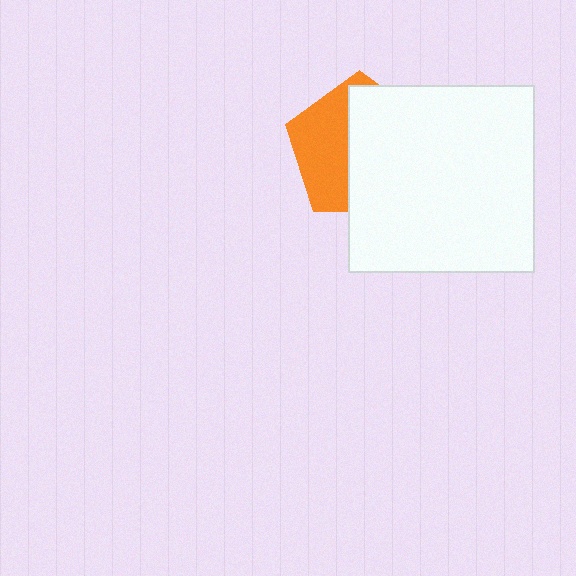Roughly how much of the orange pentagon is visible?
A small part of it is visible (roughly 41%).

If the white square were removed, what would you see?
You would see the complete orange pentagon.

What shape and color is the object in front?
The object in front is a white square.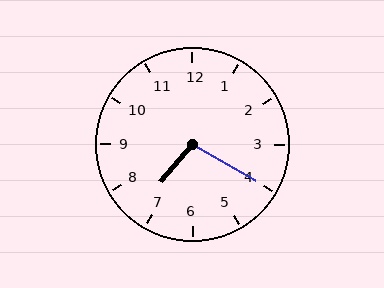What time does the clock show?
7:20.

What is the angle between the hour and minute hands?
Approximately 100 degrees.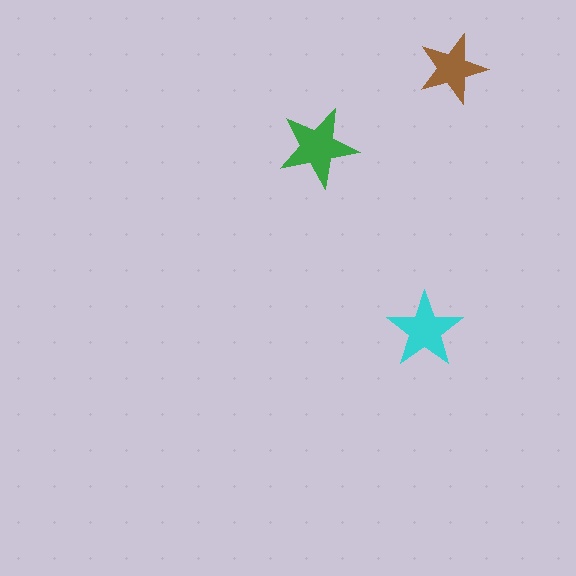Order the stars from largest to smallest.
the green one, the cyan one, the brown one.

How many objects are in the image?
There are 3 objects in the image.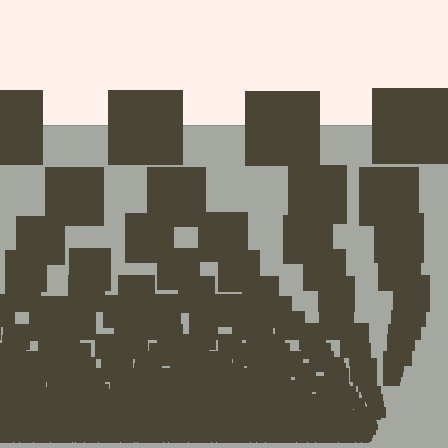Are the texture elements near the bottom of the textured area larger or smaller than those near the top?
Smaller. The gradient is inverted — elements near the bottom are smaller and denser.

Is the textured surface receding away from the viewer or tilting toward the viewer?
The surface appears to tilt toward the viewer. Texture elements get larger and sparser toward the top.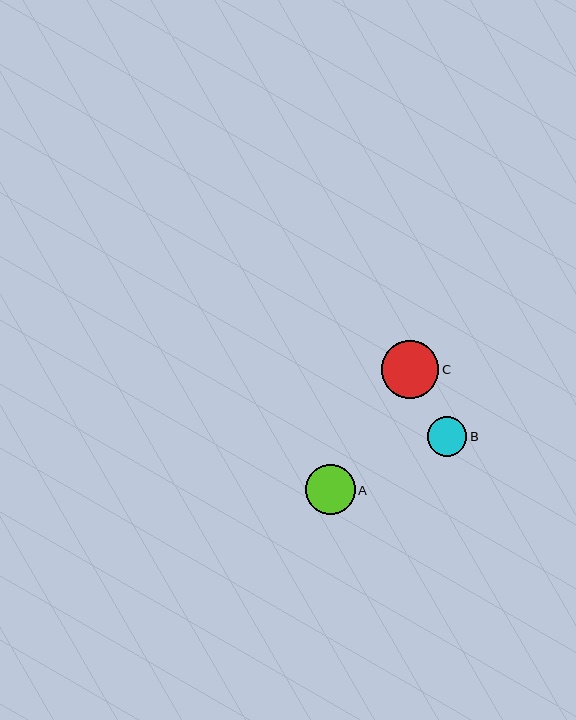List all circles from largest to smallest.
From largest to smallest: C, A, B.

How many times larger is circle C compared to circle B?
Circle C is approximately 1.5 times the size of circle B.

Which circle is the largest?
Circle C is the largest with a size of approximately 57 pixels.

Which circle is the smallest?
Circle B is the smallest with a size of approximately 39 pixels.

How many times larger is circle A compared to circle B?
Circle A is approximately 1.3 times the size of circle B.